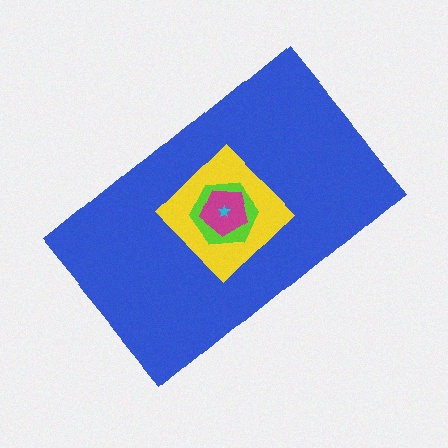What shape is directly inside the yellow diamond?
The lime hexagon.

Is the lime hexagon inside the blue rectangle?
Yes.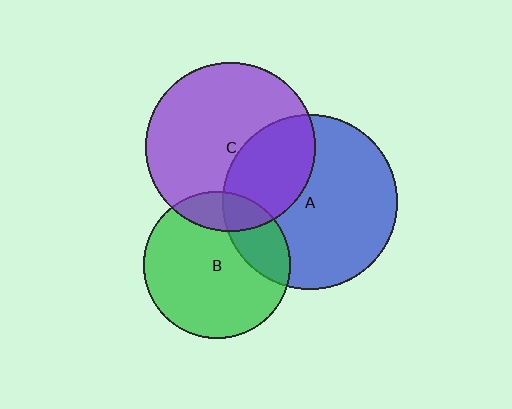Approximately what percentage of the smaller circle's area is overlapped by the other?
Approximately 35%.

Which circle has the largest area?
Circle A (blue).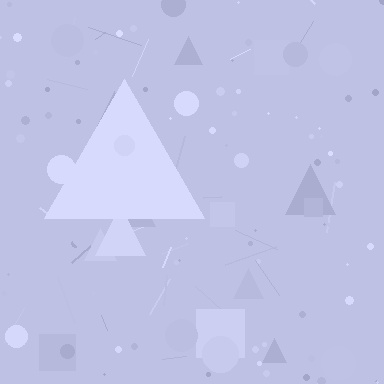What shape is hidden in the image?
A triangle is hidden in the image.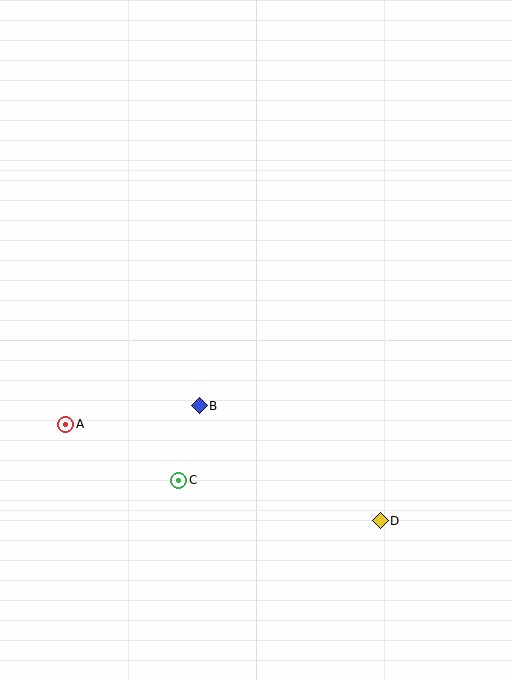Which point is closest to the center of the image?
Point B at (199, 406) is closest to the center.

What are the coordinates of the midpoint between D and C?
The midpoint between D and C is at (279, 501).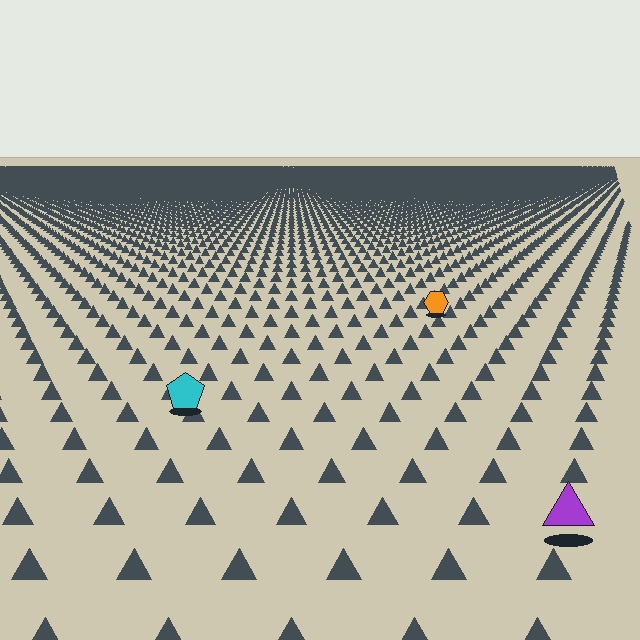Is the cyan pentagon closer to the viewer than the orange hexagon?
Yes. The cyan pentagon is closer — you can tell from the texture gradient: the ground texture is coarser near it.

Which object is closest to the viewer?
The purple triangle is closest. The texture marks near it are larger and more spread out.